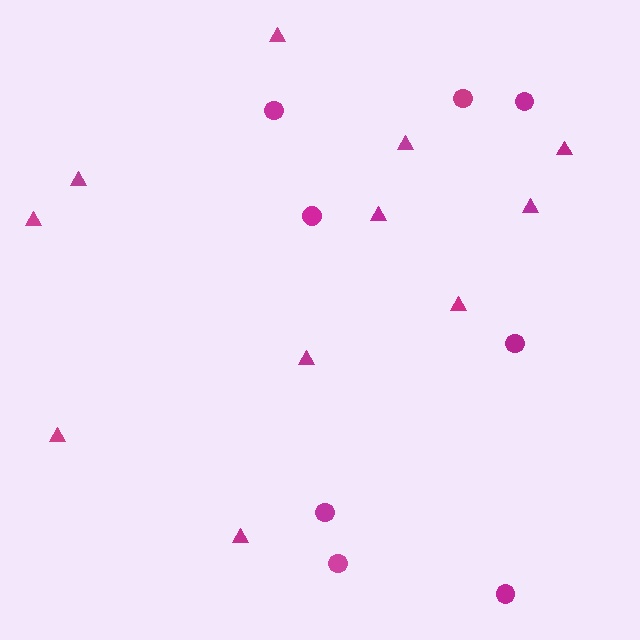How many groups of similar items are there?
There are 2 groups: one group of triangles (11) and one group of circles (8).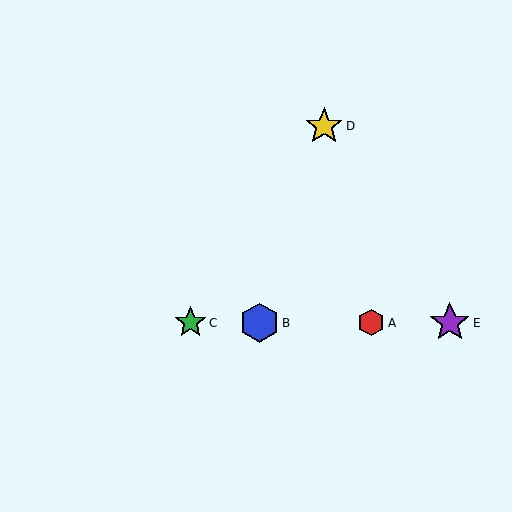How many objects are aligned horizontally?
4 objects (A, B, C, E) are aligned horizontally.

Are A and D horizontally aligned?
No, A is at y≈323 and D is at y≈126.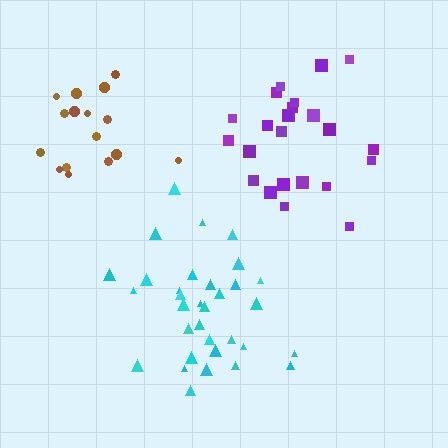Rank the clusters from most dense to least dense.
cyan, brown, purple.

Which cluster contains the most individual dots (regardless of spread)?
Cyan (33).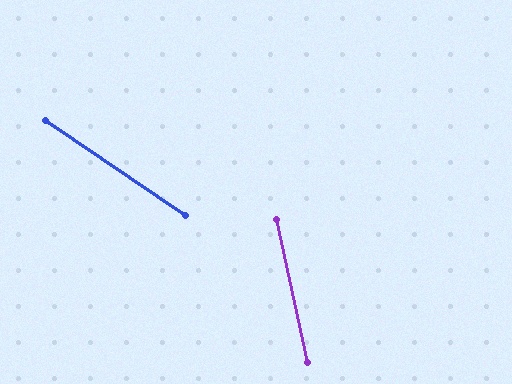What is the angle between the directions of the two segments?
Approximately 44 degrees.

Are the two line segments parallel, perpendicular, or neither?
Neither parallel nor perpendicular — they differ by about 44°.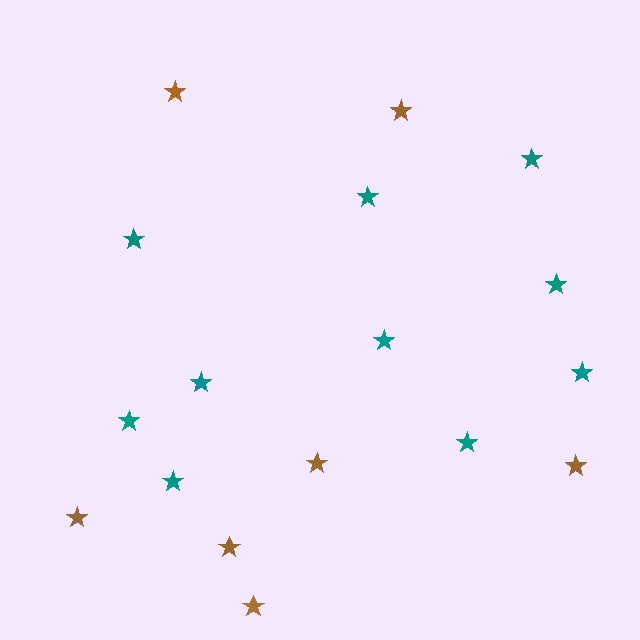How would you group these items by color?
There are 2 groups: one group of brown stars (7) and one group of teal stars (10).